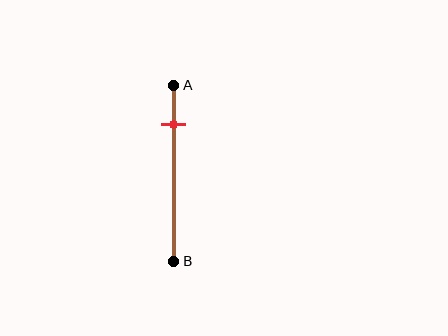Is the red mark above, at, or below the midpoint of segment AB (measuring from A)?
The red mark is above the midpoint of segment AB.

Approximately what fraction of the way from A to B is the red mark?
The red mark is approximately 20% of the way from A to B.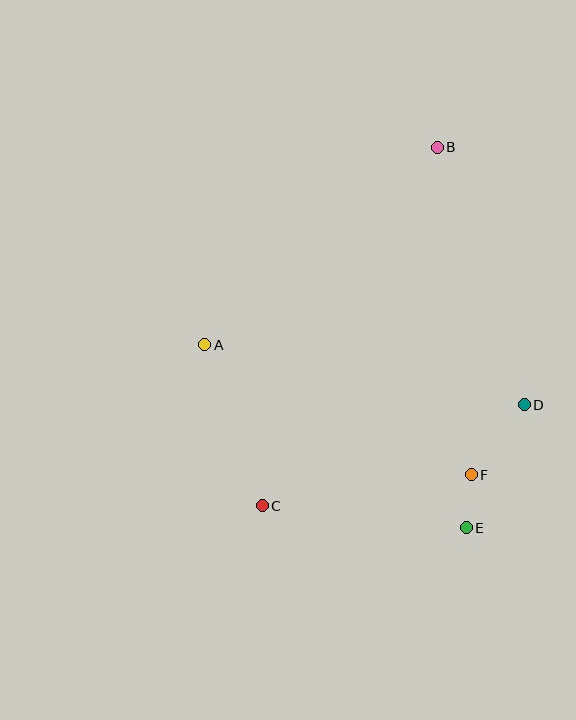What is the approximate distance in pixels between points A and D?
The distance between A and D is approximately 325 pixels.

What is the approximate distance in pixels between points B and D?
The distance between B and D is approximately 272 pixels.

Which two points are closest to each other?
Points E and F are closest to each other.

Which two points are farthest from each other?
Points B and C are farthest from each other.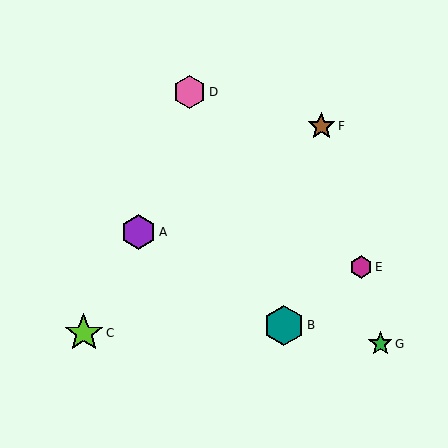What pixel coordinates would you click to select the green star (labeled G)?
Click at (380, 344) to select the green star G.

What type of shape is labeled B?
Shape B is a teal hexagon.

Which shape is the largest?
The teal hexagon (labeled B) is the largest.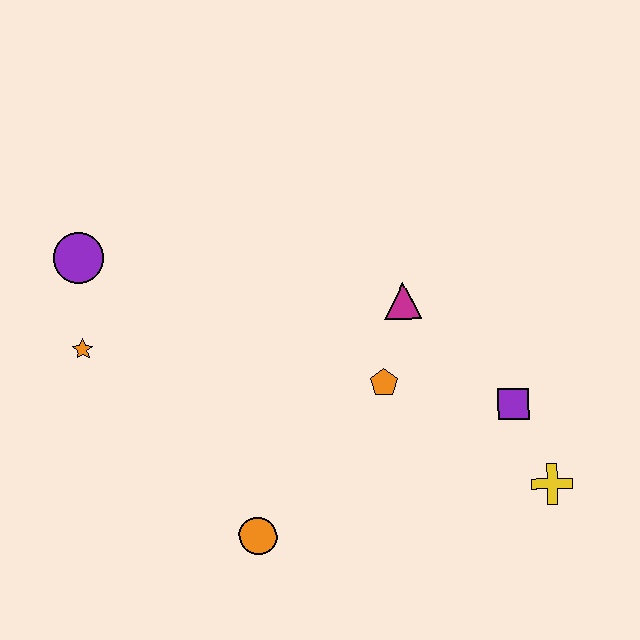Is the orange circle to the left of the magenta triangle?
Yes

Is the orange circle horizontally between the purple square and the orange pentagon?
No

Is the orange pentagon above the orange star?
No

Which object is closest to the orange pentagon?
The magenta triangle is closest to the orange pentagon.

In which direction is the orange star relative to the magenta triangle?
The orange star is to the left of the magenta triangle.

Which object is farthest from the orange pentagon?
The purple circle is farthest from the orange pentagon.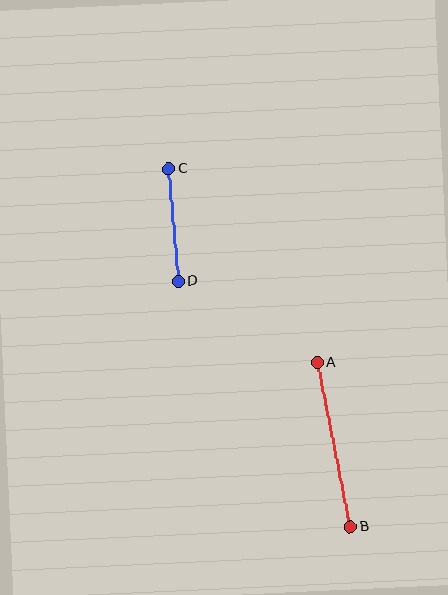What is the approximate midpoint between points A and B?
The midpoint is at approximately (334, 444) pixels.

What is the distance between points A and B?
The distance is approximately 168 pixels.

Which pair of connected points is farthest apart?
Points A and B are farthest apart.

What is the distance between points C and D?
The distance is approximately 113 pixels.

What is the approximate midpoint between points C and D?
The midpoint is at approximately (174, 225) pixels.